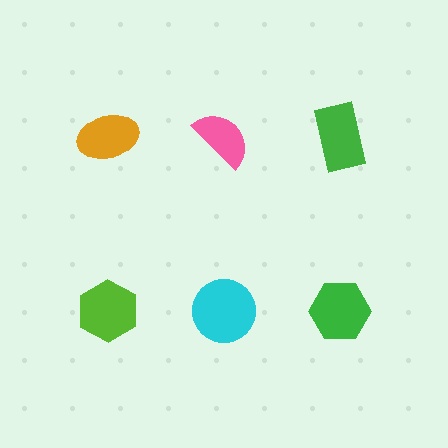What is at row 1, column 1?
An orange ellipse.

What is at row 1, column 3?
A green rectangle.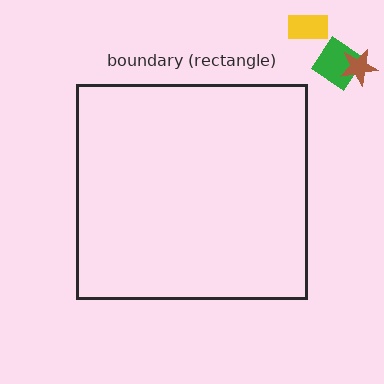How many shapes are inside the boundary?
0 inside, 3 outside.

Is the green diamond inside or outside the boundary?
Outside.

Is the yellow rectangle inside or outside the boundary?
Outside.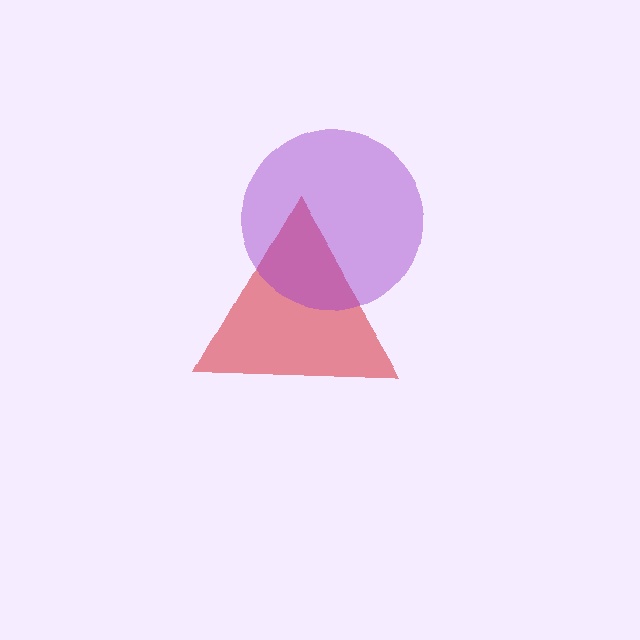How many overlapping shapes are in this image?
There are 2 overlapping shapes in the image.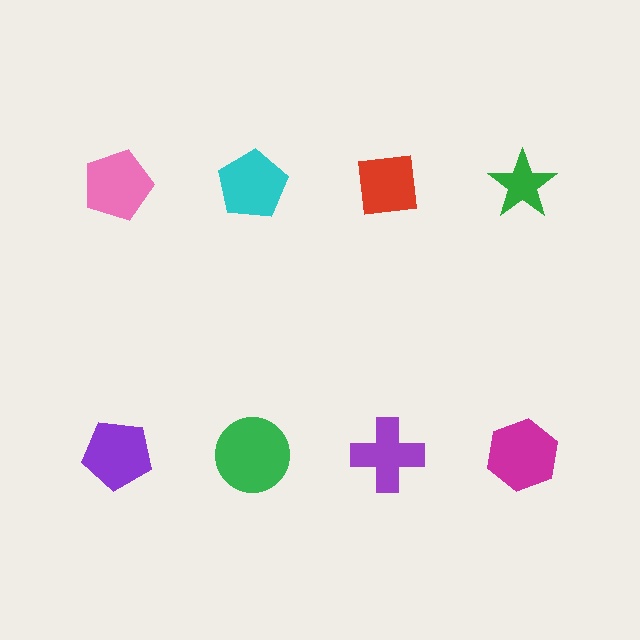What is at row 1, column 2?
A cyan pentagon.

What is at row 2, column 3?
A purple cross.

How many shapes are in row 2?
4 shapes.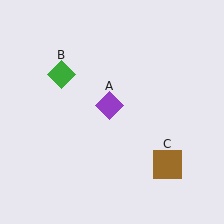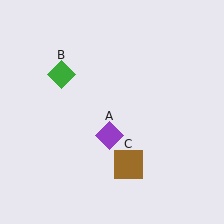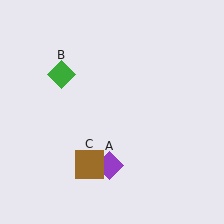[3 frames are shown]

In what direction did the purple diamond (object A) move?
The purple diamond (object A) moved down.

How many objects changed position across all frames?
2 objects changed position: purple diamond (object A), brown square (object C).